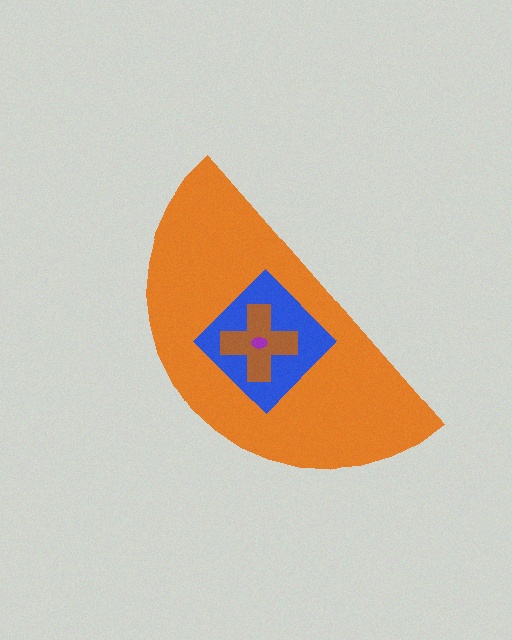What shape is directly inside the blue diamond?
The brown cross.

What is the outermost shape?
The orange semicircle.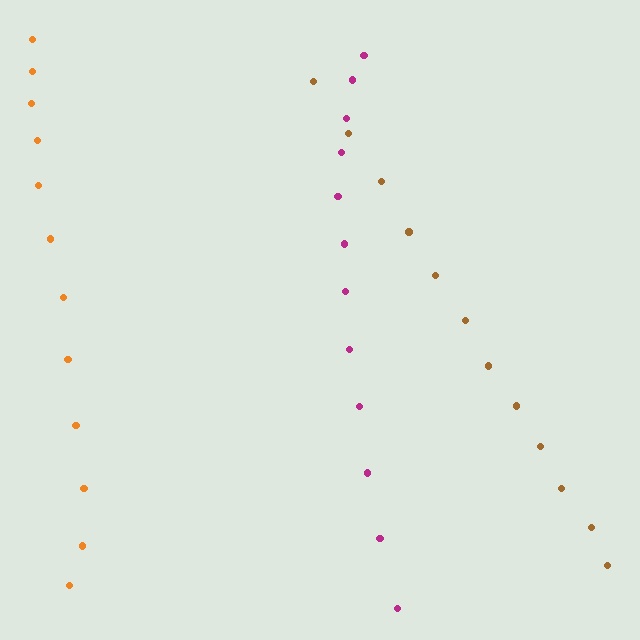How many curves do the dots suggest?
There are 3 distinct paths.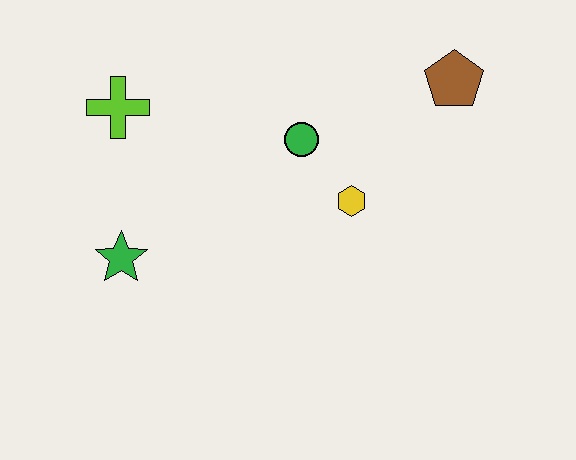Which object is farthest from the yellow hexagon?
The lime cross is farthest from the yellow hexagon.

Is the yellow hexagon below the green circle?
Yes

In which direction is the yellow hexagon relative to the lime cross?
The yellow hexagon is to the right of the lime cross.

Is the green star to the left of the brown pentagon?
Yes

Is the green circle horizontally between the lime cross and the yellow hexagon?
Yes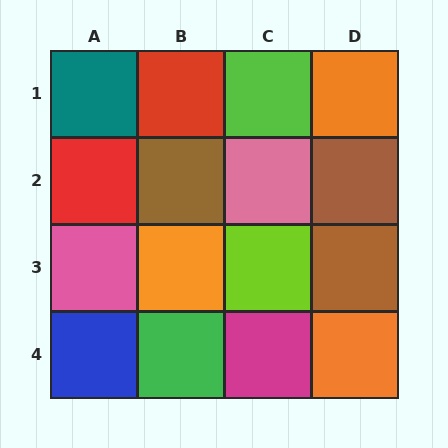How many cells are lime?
2 cells are lime.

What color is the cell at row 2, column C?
Pink.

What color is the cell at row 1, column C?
Lime.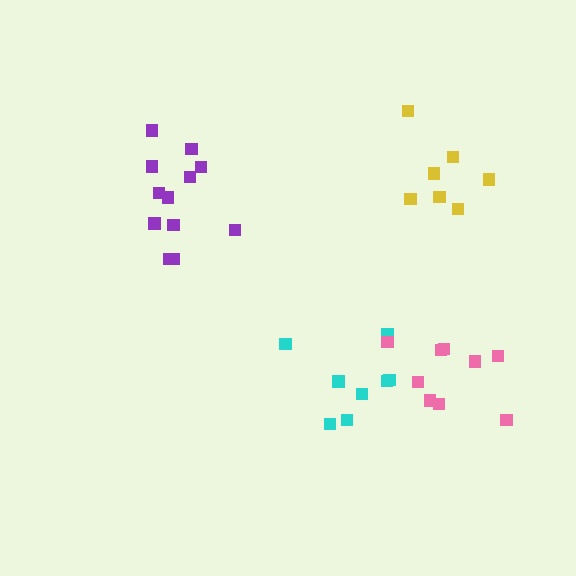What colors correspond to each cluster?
The clusters are colored: cyan, yellow, purple, pink.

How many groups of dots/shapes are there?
There are 4 groups.